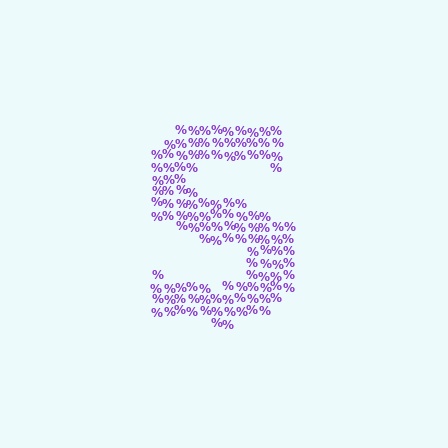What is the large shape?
The large shape is the letter S.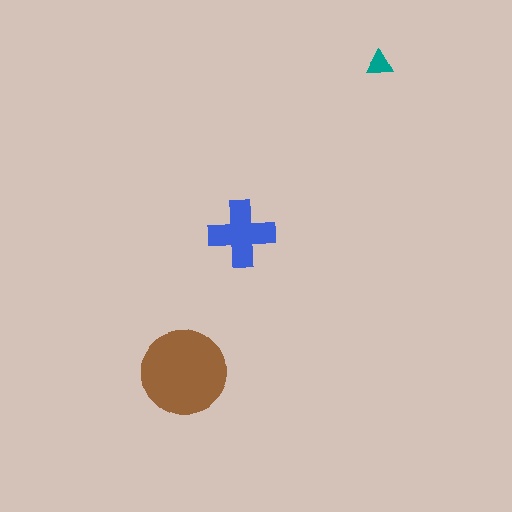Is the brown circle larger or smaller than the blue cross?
Larger.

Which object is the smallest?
The teal triangle.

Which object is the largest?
The brown circle.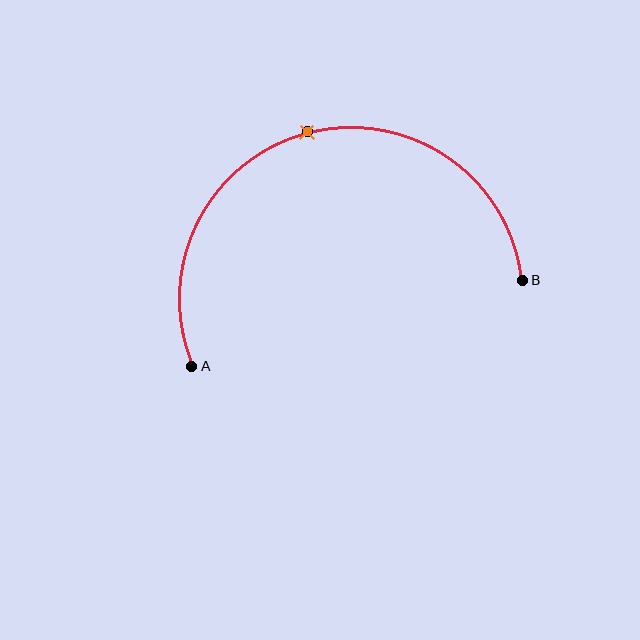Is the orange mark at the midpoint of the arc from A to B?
Yes. The orange mark lies on the arc at equal arc-length from both A and B — it is the arc midpoint.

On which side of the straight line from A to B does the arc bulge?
The arc bulges above the straight line connecting A and B.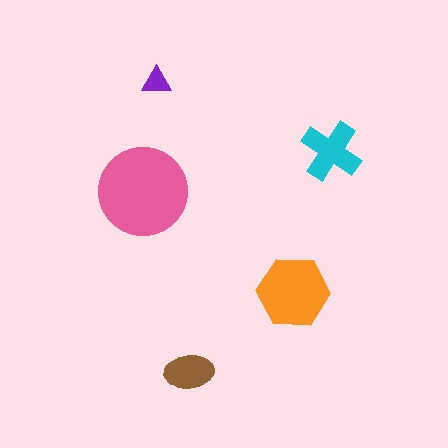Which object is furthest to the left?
The pink circle is leftmost.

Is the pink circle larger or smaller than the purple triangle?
Larger.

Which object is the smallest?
The purple triangle.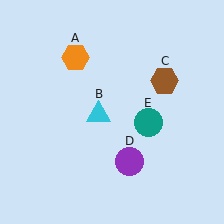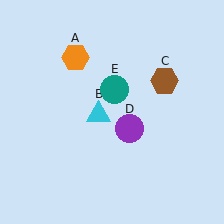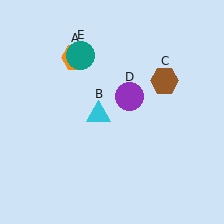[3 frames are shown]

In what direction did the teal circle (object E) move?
The teal circle (object E) moved up and to the left.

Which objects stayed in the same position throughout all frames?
Orange hexagon (object A) and cyan triangle (object B) and brown hexagon (object C) remained stationary.